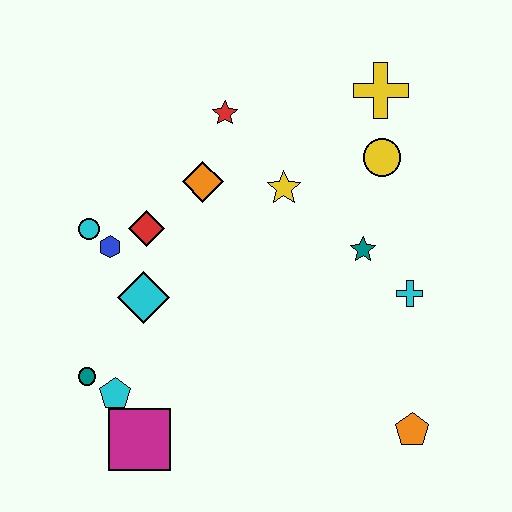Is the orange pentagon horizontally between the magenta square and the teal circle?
No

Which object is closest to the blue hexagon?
The cyan circle is closest to the blue hexagon.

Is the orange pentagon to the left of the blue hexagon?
No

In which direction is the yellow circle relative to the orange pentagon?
The yellow circle is above the orange pentagon.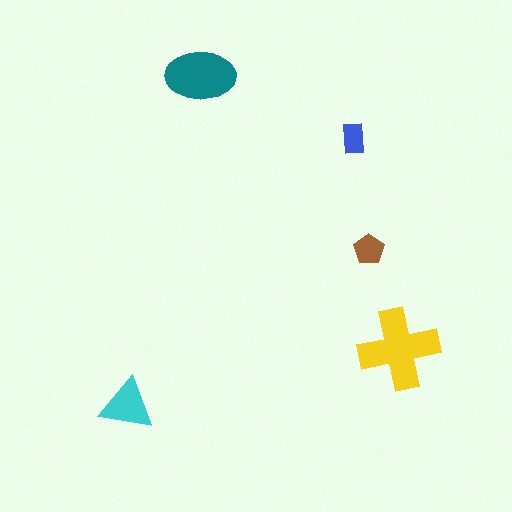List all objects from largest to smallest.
The yellow cross, the teal ellipse, the cyan triangle, the brown pentagon, the blue rectangle.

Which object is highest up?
The teal ellipse is topmost.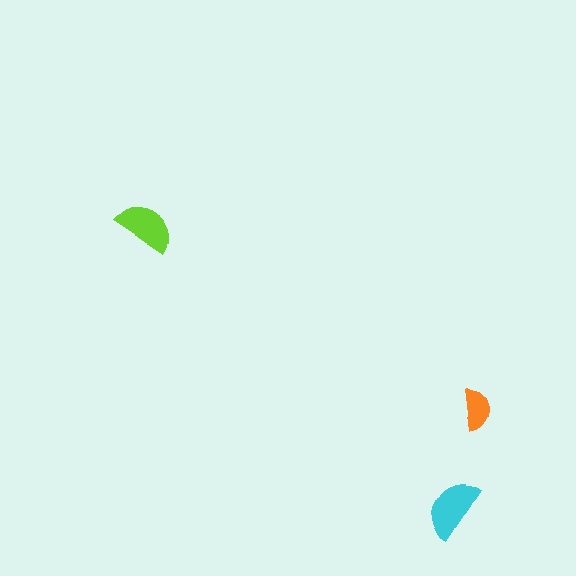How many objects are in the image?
There are 3 objects in the image.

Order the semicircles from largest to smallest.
the cyan one, the lime one, the orange one.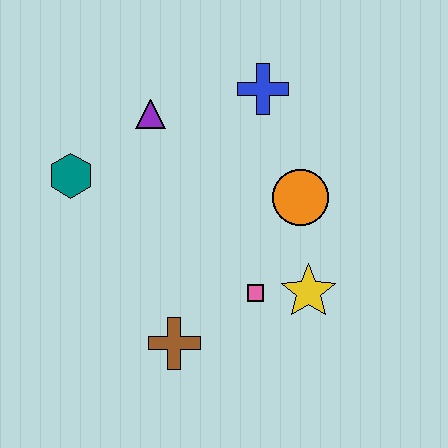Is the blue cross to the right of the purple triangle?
Yes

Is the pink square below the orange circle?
Yes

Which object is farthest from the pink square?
The teal hexagon is farthest from the pink square.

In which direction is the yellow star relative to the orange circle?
The yellow star is below the orange circle.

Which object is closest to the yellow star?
The pink square is closest to the yellow star.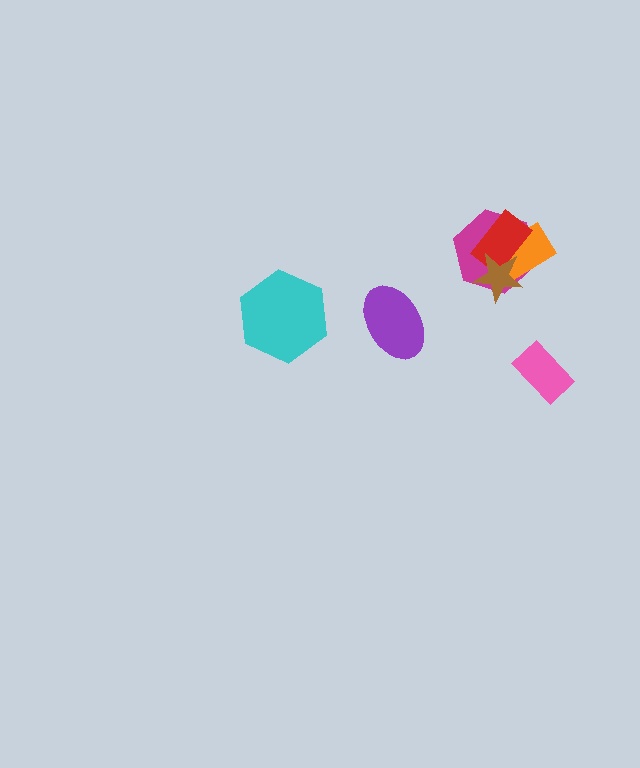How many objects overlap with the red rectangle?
3 objects overlap with the red rectangle.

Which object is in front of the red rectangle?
The brown star is in front of the red rectangle.